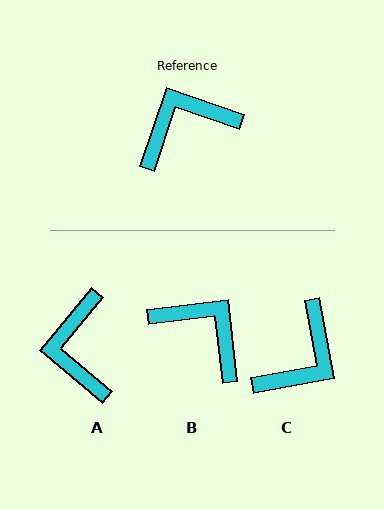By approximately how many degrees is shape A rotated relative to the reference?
Approximately 69 degrees counter-clockwise.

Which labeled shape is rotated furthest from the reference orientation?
C, about 151 degrees away.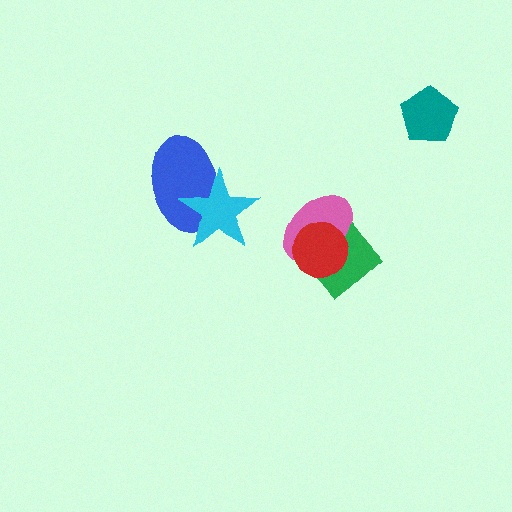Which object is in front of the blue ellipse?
The cyan star is in front of the blue ellipse.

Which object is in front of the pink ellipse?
The red circle is in front of the pink ellipse.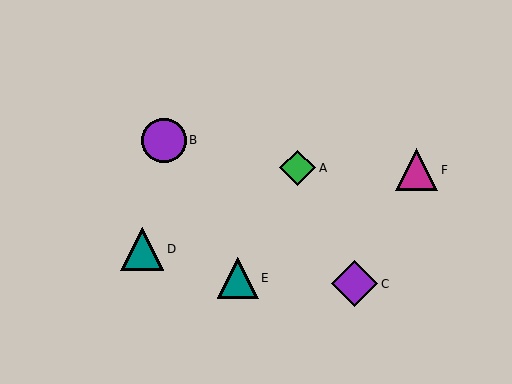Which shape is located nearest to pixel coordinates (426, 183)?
The magenta triangle (labeled F) at (417, 170) is nearest to that location.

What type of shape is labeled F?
Shape F is a magenta triangle.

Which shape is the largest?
The purple diamond (labeled C) is the largest.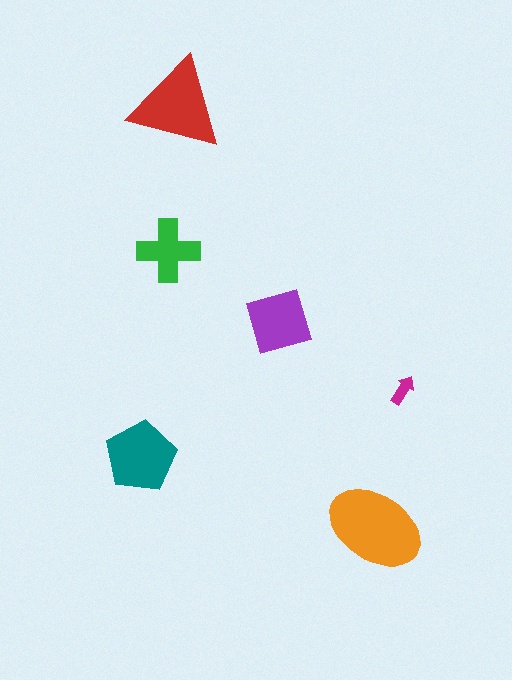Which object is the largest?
The orange ellipse.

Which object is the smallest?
The magenta arrow.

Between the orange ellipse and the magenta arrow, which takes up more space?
The orange ellipse.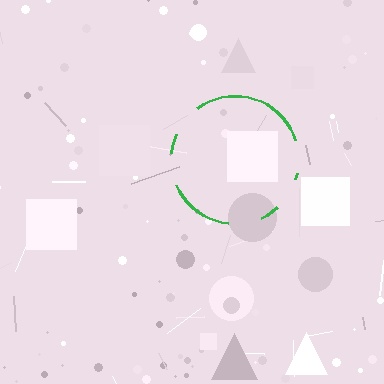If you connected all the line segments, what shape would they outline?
They would outline a circle.